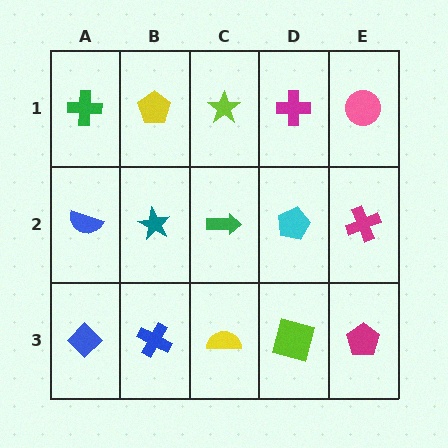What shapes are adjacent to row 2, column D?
A magenta cross (row 1, column D), a lime square (row 3, column D), a green arrow (row 2, column C), a magenta cross (row 2, column E).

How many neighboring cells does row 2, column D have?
4.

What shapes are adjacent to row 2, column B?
A yellow pentagon (row 1, column B), a blue cross (row 3, column B), a blue semicircle (row 2, column A), a green arrow (row 2, column C).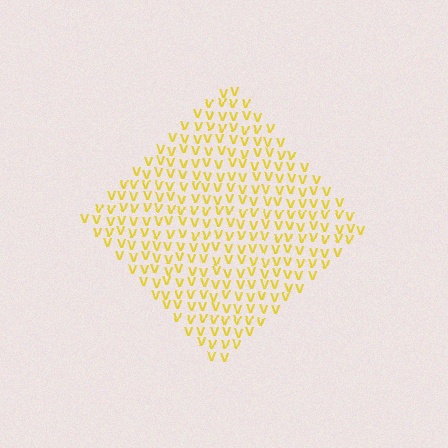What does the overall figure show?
The overall figure shows a diamond.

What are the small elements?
The small elements are letter V's.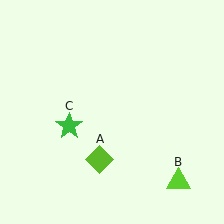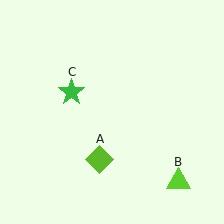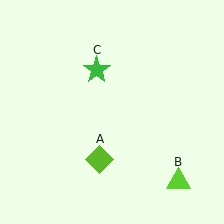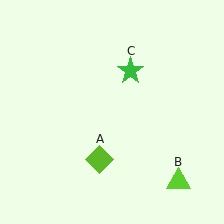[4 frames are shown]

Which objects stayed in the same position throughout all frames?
Lime diamond (object A) and lime triangle (object B) remained stationary.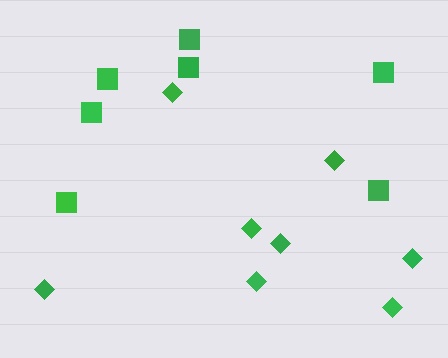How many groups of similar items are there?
There are 2 groups: one group of diamonds (8) and one group of squares (7).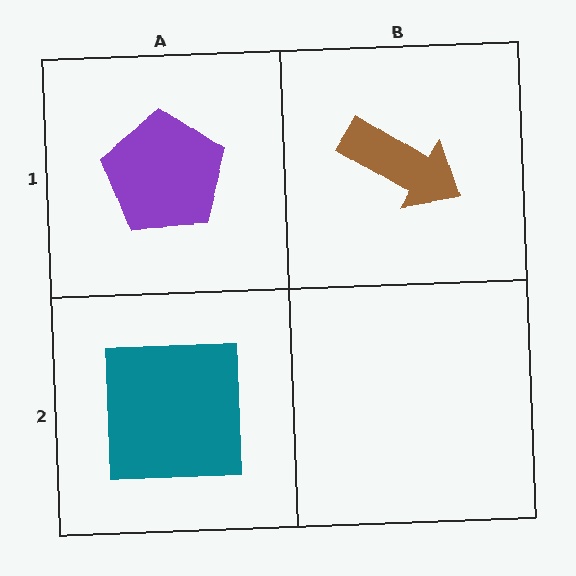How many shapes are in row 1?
2 shapes.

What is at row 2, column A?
A teal square.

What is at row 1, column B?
A brown arrow.